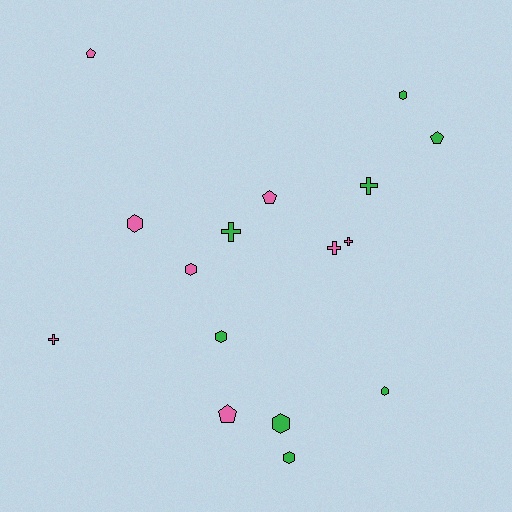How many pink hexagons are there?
There are 2 pink hexagons.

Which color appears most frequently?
Pink, with 8 objects.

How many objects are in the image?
There are 16 objects.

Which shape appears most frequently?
Hexagon, with 7 objects.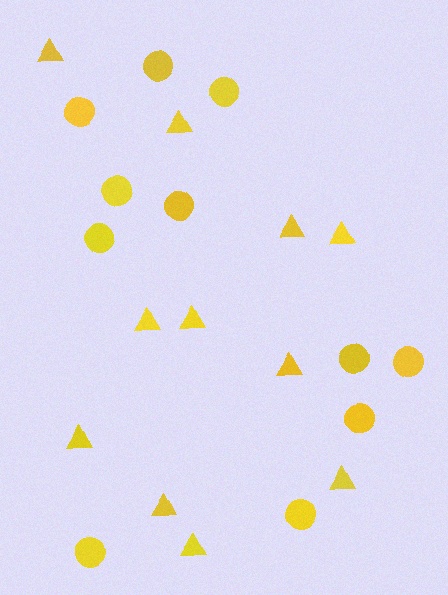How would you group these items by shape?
There are 2 groups: one group of triangles (11) and one group of circles (11).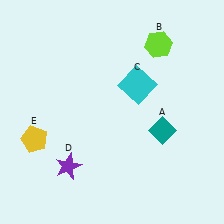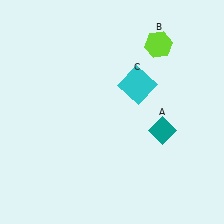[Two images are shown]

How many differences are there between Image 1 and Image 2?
There are 2 differences between the two images.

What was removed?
The purple star (D), the yellow pentagon (E) were removed in Image 2.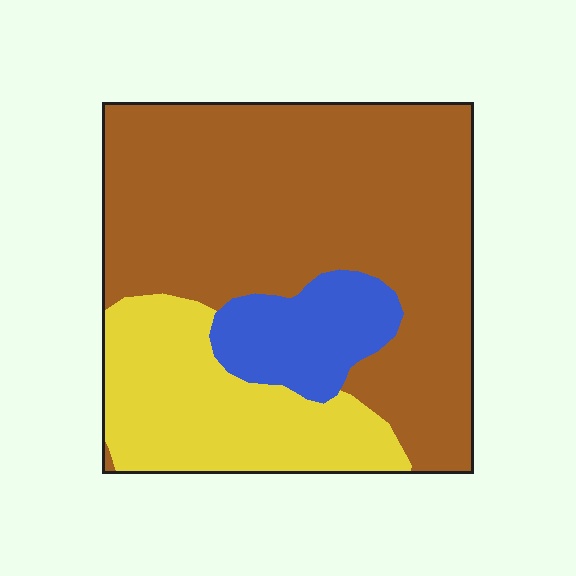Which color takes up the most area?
Brown, at roughly 65%.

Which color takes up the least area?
Blue, at roughly 10%.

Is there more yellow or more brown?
Brown.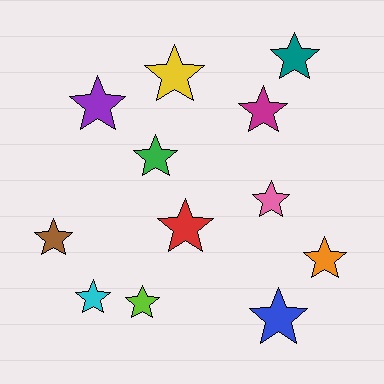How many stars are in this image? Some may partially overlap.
There are 12 stars.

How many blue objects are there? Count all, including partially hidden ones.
There is 1 blue object.